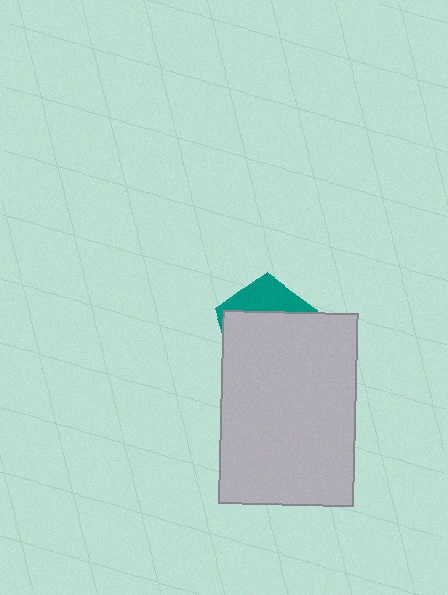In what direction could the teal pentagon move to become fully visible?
The teal pentagon could move up. That would shift it out from behind the light gray rectangle entirely.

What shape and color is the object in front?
The object in front is a light gray rectangle.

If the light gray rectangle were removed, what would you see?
You would see the complete teal pentagon.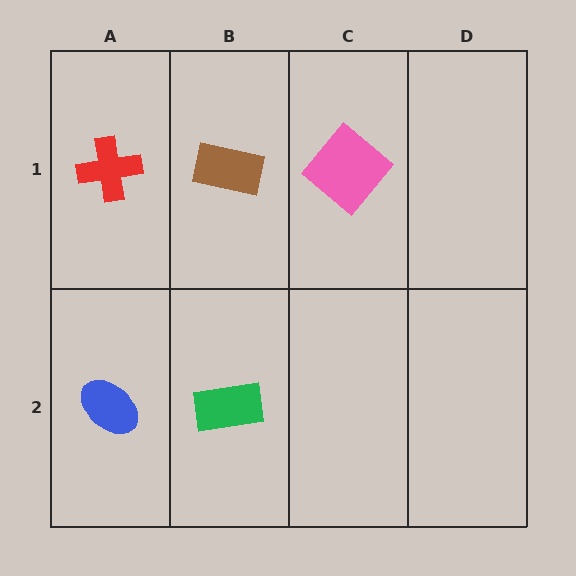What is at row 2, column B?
A green rectangle.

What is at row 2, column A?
A blue ellipse.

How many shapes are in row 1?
3 shapes.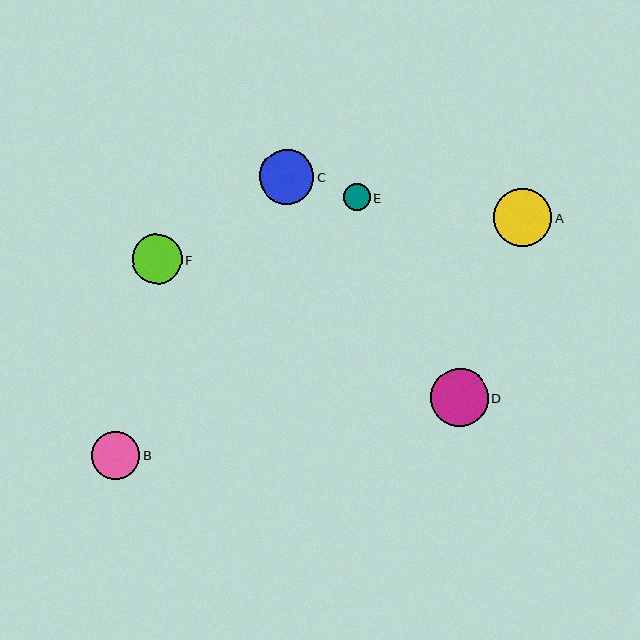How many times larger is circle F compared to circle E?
Circle F is approximately 1.9 times the size of circle E.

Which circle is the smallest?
Circle E is the smallest with a size of approximately 27 pixels.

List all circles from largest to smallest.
From largest to smallest: A, D, C, F, B, E.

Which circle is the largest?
Circle A is the largest with a size of approximately 58 pixels.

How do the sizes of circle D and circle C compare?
Circle D and circle C are approximately the same size.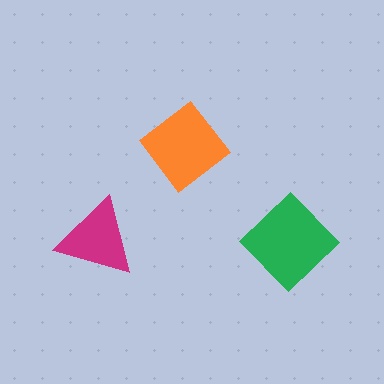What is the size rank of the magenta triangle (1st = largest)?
3rd.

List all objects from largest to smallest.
The green diamond, the orange diamond, the magenta triangle.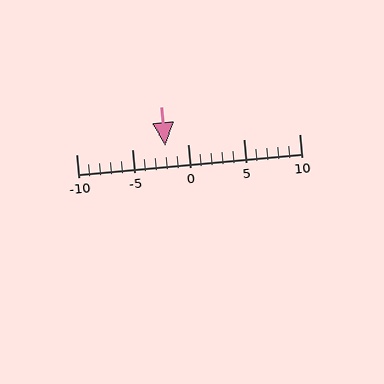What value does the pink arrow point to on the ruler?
The pink arrow points to approximately -2.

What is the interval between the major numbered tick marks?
The major tick marks are spaced 5 units apart.